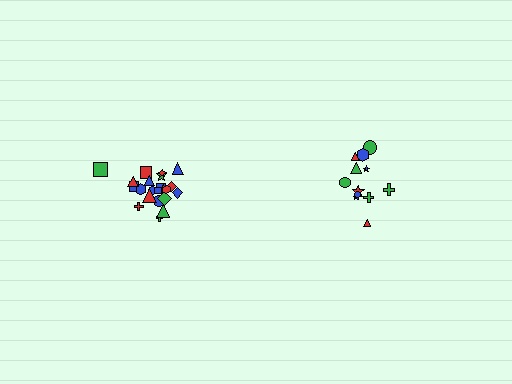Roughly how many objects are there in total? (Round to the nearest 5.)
Roughly 35 objects in total.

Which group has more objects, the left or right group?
The left group.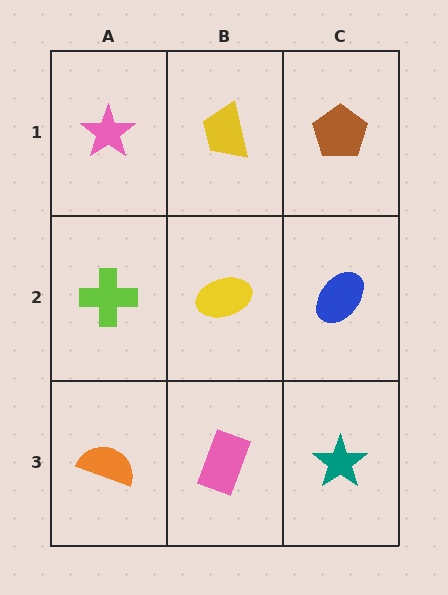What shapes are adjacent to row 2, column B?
A yellow trapezoid (row 1, column B), a pink rectangle (row 3, column B), a lime cross (row 2, column A), a blue ellipse (row 2, column C).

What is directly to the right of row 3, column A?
A pink rectangle.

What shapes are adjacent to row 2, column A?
A pink star (row 1, column A), an orange semicircle (row 3, column A), a yellow ellipse (row 2, column B).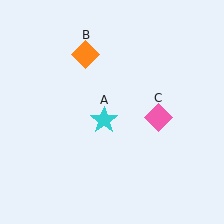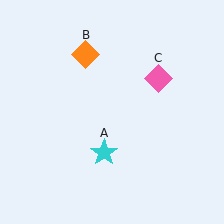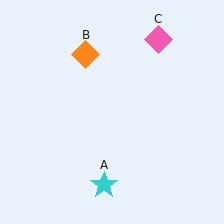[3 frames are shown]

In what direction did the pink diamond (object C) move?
The pink diamond (object C) moved up.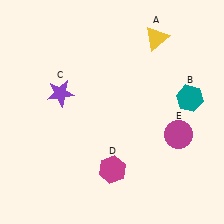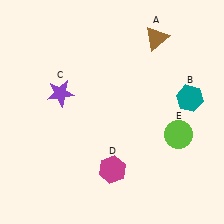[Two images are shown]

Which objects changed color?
A changed from yellow to brown. E changed from magenta to lime.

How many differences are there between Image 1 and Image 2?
There are 2 differences between the two images.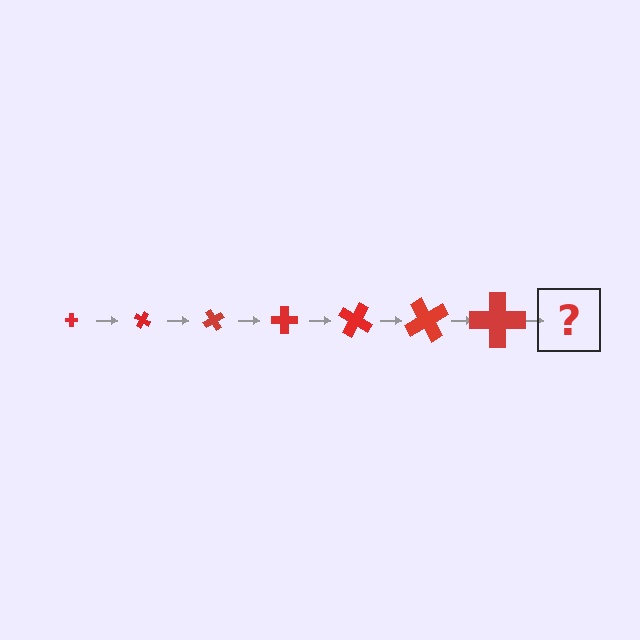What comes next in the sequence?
The next element should be a cross, larger than the previous one and rotated 210 degrees from the start.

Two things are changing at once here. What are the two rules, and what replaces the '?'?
The two rules are that the cross grows larger each step and it rotates 30 degrees each step. The '?' should be a cross, larger than the previous one and rotated 210 degrees from the start.